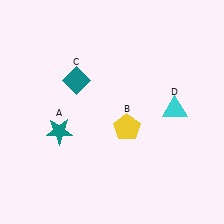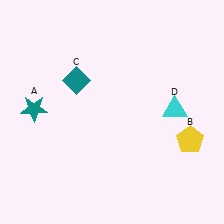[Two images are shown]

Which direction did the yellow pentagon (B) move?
The yellow pentagon (B) moved right.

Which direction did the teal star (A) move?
The teal star (A) moved left.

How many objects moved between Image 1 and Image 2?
2 objects moved between the two images.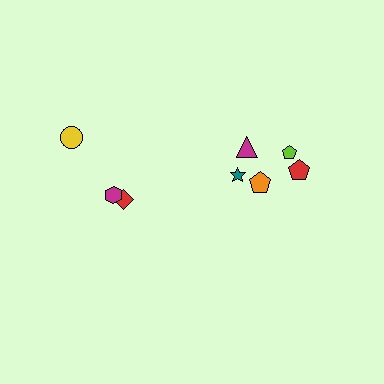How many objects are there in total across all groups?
There are 8 objects.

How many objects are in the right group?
There are 5 objects.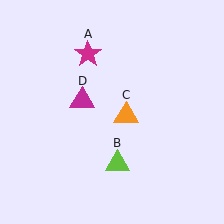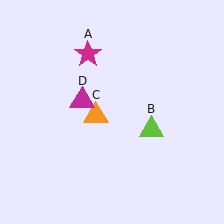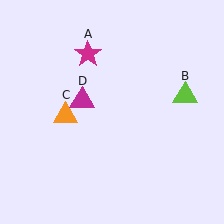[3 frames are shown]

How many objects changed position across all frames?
2 objects changed position: lime triangle (object B), orange triangle (object C).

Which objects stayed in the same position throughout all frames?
Magenta star (object A) and magenta triangle (object D) remained stationary.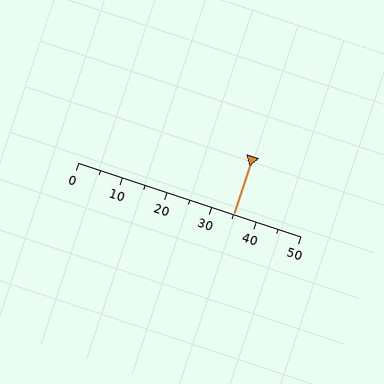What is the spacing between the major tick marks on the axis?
The major ticks are spaced 10 apart.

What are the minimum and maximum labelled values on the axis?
The axis runs from 0 to 50.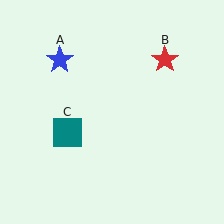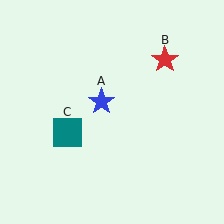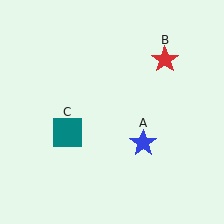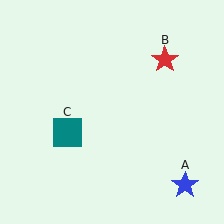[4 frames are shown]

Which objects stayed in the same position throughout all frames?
Red star (object B) and teal square (object C) remained stationary.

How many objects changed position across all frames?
1 object changed position: blue star (object A).